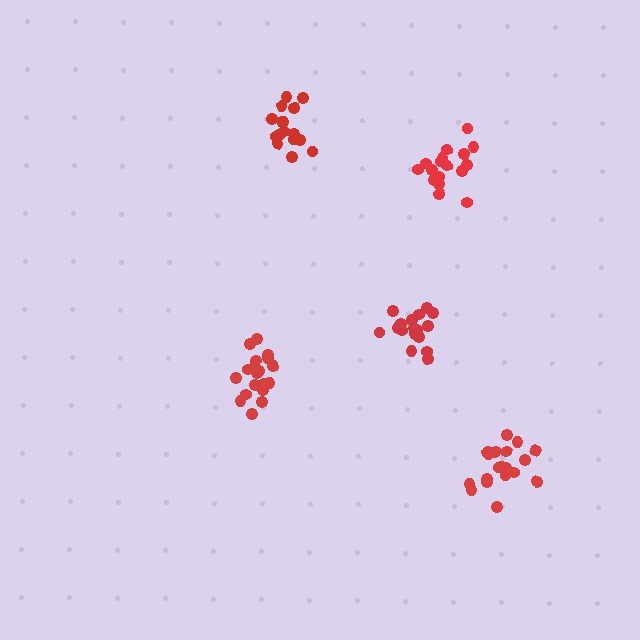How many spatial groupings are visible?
There are 5 spatial groupings.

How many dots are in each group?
Group 1: 16 dots, Group 2: 18 dots, Group 3: 19 dots, Group 4: 17 dots, Group 5: 17 dots (87 total).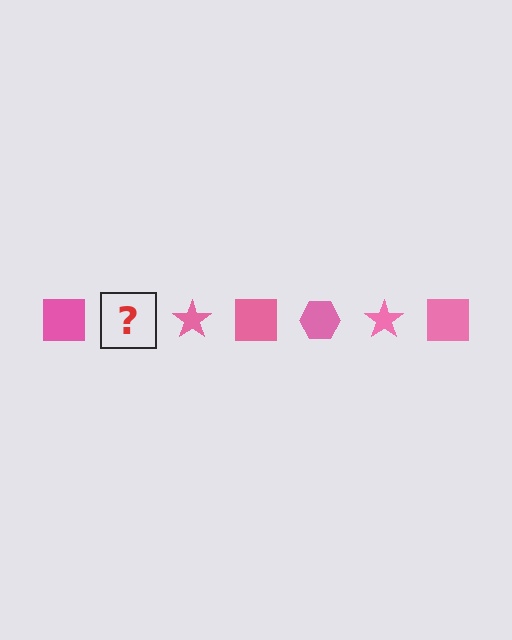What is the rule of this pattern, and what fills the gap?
The rule is that the pattern cycles through square, hexagon, star shapes in pink. The gap should be filled with a pink hexagon.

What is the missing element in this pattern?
The missing element is a pink hexagon.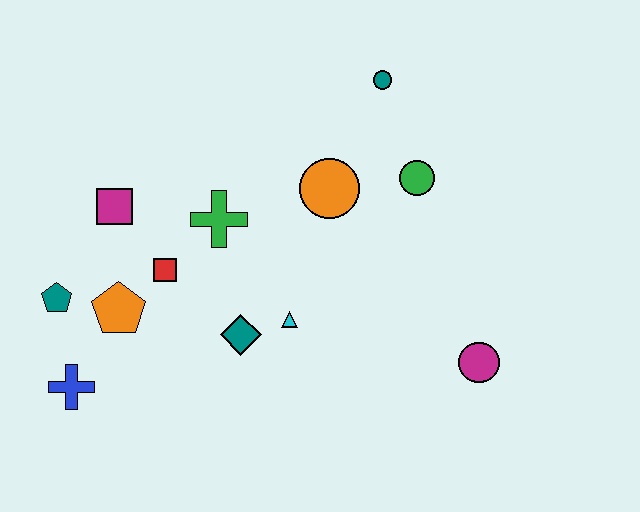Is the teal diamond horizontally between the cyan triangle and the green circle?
No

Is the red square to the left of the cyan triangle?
Yes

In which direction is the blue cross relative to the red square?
The blue cross is below the red square.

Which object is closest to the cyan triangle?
The teal diamond is closest to the cyan triangle.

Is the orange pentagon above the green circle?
No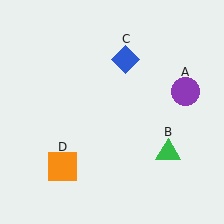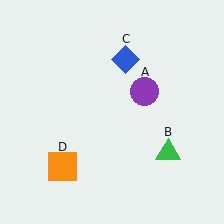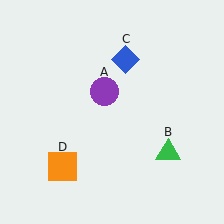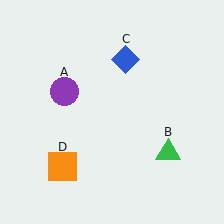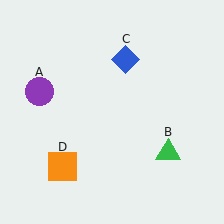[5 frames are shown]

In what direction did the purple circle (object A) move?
The purple circle (object A) moved left.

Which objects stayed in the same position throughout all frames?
Green triangle (object B) and blue diamond (object C) and orange square (object D) remained stationary.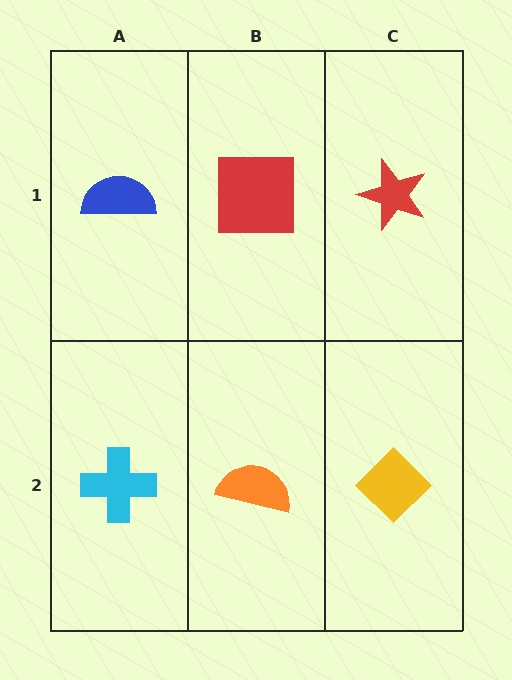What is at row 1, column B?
A red square.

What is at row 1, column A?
A blue semicircle.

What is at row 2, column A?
A cyan cross.